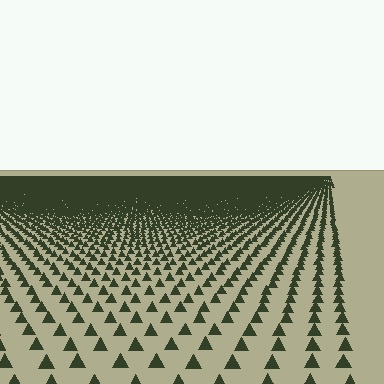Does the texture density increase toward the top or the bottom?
Density increases toward the top.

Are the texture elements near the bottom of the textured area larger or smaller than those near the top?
Larger. Near the bottom, elements are closer to the viewer and appear at a bigger on-screen size.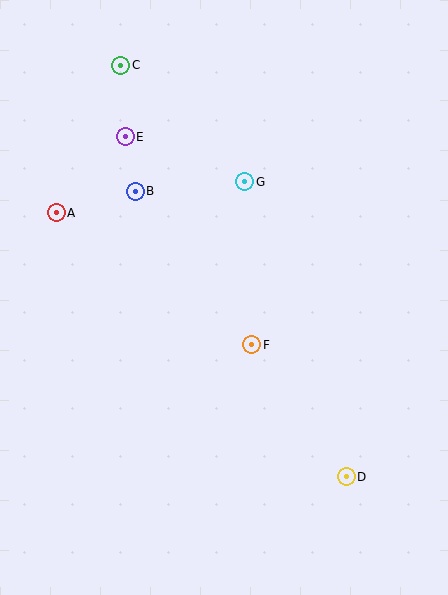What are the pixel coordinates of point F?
Point F is at (252, 345).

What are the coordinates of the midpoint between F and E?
The midpoint between F and E is at (188, 241).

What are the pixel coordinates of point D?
Point D is at (346, 477).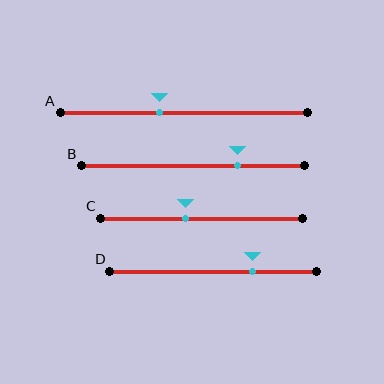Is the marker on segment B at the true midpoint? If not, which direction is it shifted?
No, the marker on segment B is shifted to the right by about 20% of the segment length.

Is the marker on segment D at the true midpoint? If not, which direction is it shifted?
No, the marker on segment D is shifted to the right by about 19% of the segment length.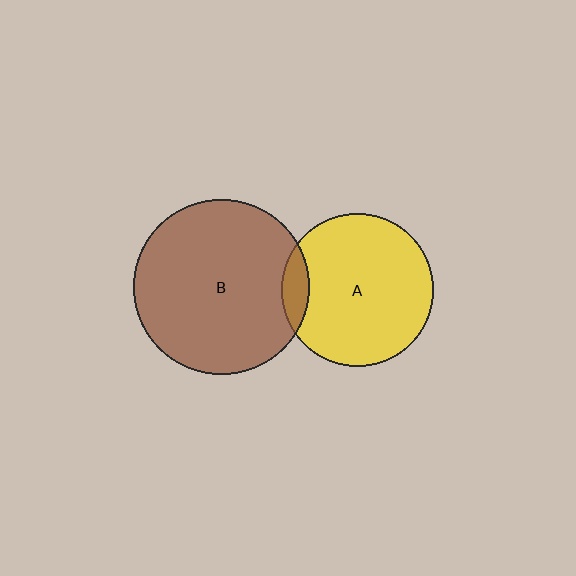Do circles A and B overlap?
Yes.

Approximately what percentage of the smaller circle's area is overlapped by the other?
Approximately 10%.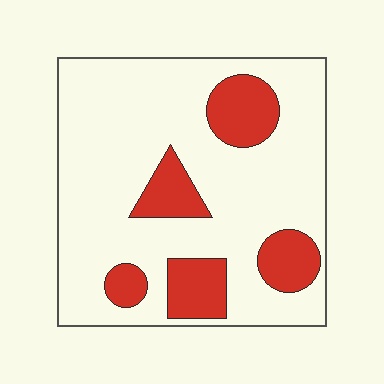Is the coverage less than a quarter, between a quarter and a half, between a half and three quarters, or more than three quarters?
Less than a quarter.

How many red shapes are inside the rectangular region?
5.